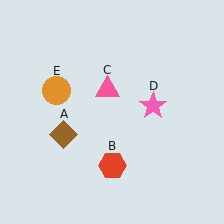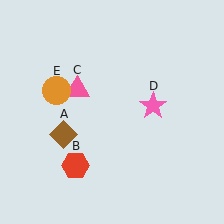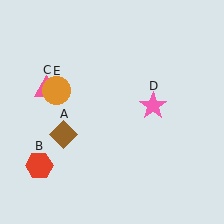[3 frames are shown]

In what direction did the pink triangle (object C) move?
The pink triangle (object C) moved left.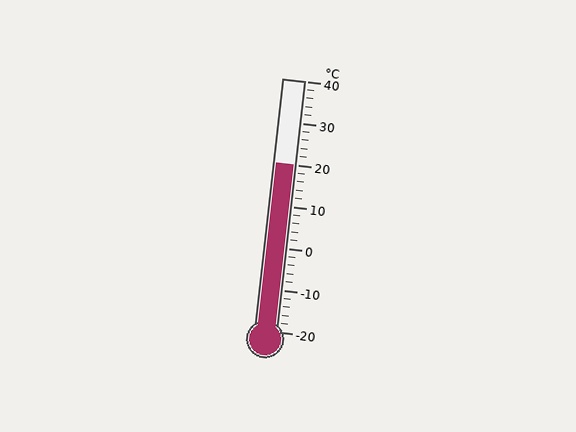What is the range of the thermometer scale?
The thermometer scale ranges from -20°C to 40°C.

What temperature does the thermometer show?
The thermometer shows approximately 20°C.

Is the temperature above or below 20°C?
The temperature is at 20°C.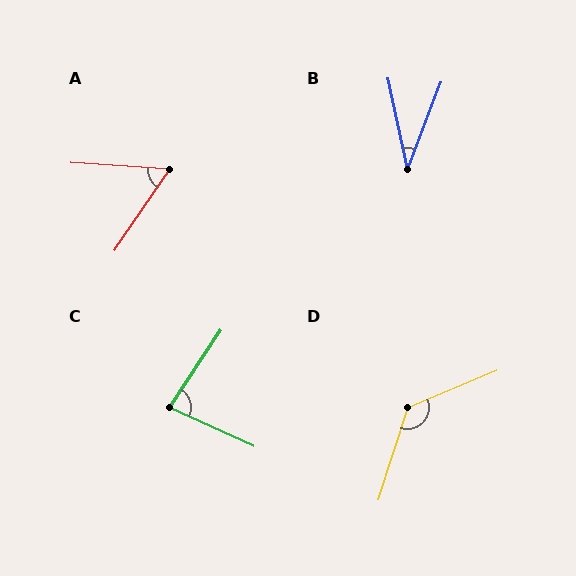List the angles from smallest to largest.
B (33°), A (59°), C (81°), D (130°).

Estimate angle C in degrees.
Approximately 81 degrees.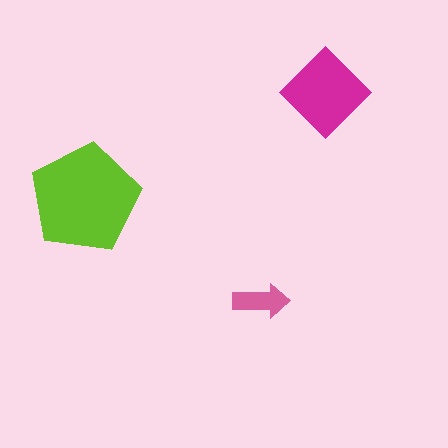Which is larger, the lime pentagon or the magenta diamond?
The lime pentagon.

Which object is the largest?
The lime pentagon.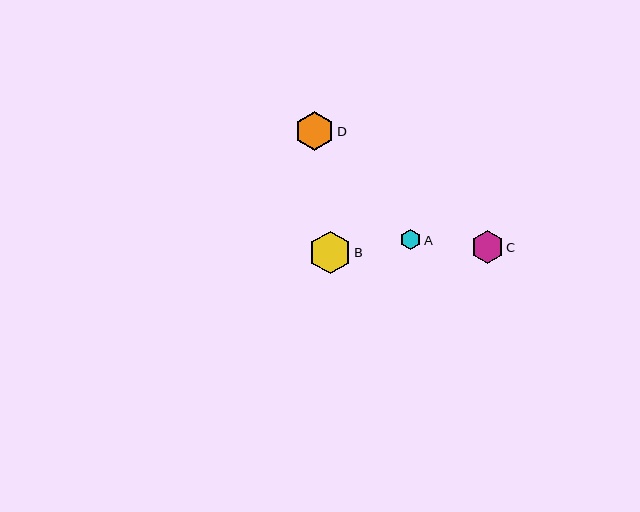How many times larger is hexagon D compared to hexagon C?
Hexagon D is approximately 1.2 times the size of hexagon C.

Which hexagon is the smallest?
Hexagon A is the smallest with a size of approximately 20 pixels.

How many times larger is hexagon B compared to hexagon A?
Hexagon B is approximately 2.1 times the size of hexagon A.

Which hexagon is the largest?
Hexagon B is the largest with a size of approximately 42 pixels.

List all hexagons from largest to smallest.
From largest to smallest: B, D, C, A.